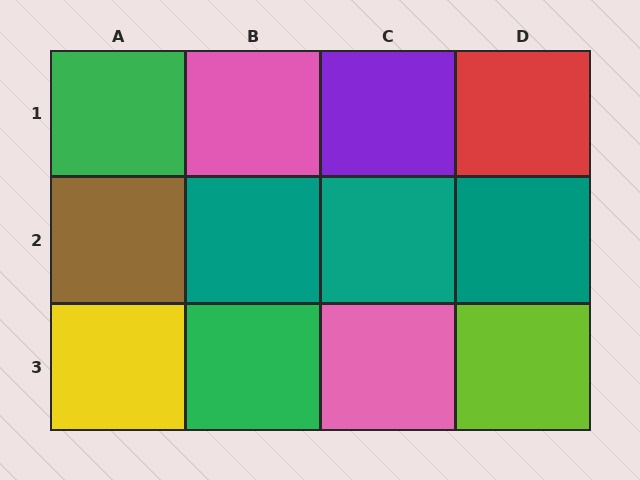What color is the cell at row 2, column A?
Brown.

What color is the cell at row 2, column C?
Teal.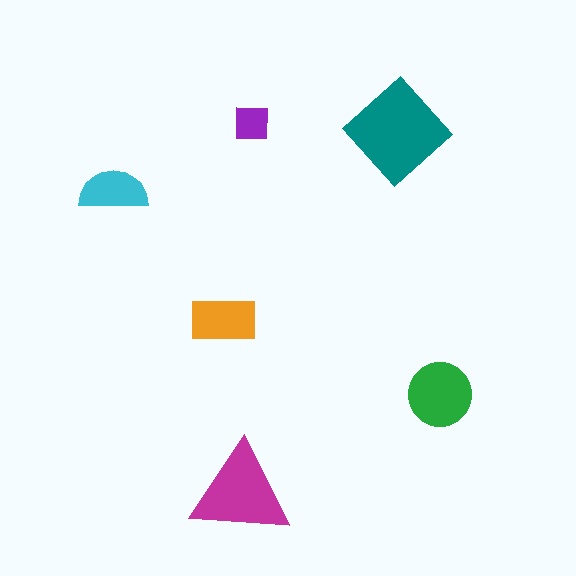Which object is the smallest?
The purple square.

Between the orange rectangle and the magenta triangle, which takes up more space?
The magenta triangle.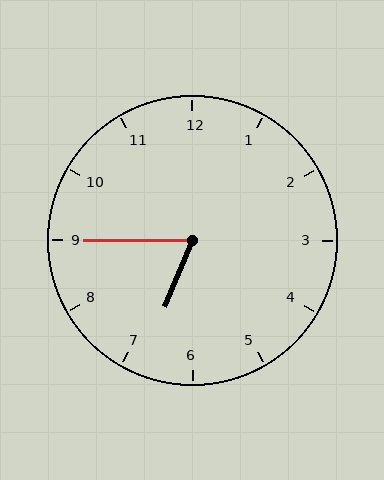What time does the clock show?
6:45.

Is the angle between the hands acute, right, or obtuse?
It is acute.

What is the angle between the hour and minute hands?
Approximately 68 degrees.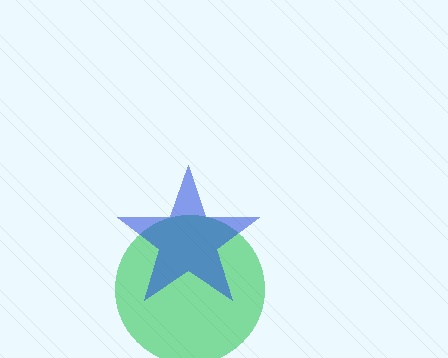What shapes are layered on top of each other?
The layered shapes are: a green circle, a blue star.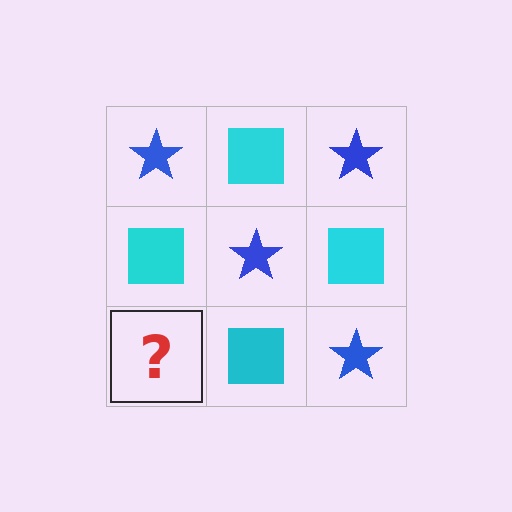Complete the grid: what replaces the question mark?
The question mark should be replaced with a blue star.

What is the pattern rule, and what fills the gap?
The rule is that it alternates blue star and cyan square in a checkerboard pattern. The gap should be filled with a blue star.